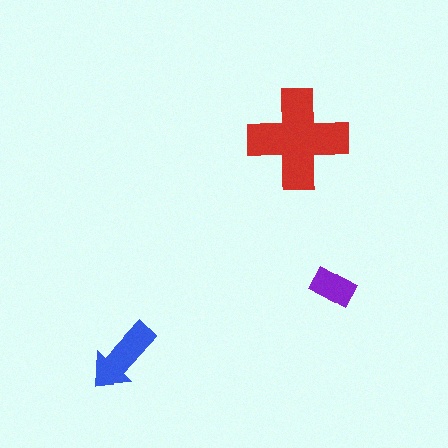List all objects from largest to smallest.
The red cross, the blue arrow, the purple rectangle.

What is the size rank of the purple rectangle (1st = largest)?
3rd.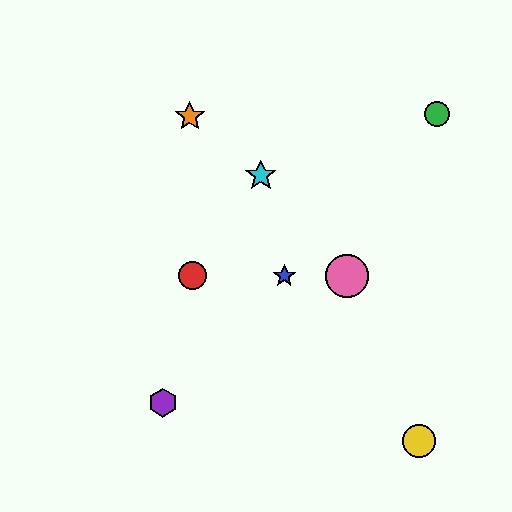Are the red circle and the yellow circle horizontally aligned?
No, the red circle is at y≈276 and the yellow circle is at y≈441.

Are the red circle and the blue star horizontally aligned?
Yes, both are at y≈276.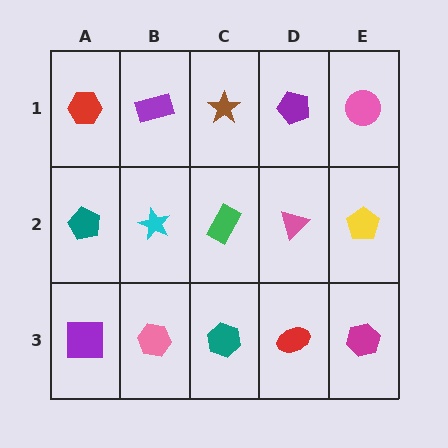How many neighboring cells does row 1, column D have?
3.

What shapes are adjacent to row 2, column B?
A purple rectangle (row 1, column B), a pink hexagon (row 3, column B), a teal pentagon (row 2, column A), a green rectangle (row 2, column C).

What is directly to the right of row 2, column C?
A pink triangle.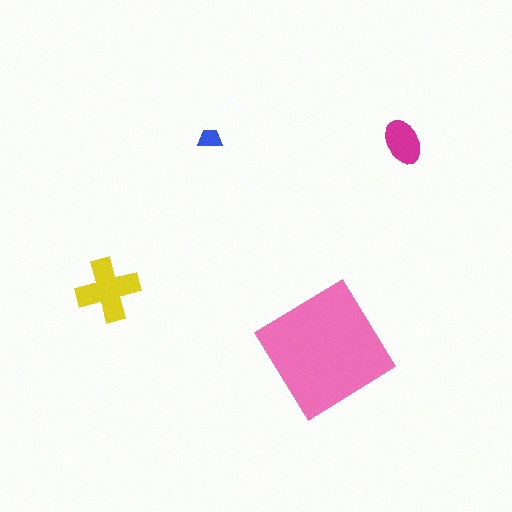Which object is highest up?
The blue trapezoid is topmost.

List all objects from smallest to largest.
The blue trapezoid, the magenta ellipse, the yellow cross, the pink diamond.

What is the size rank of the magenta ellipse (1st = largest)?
3rd.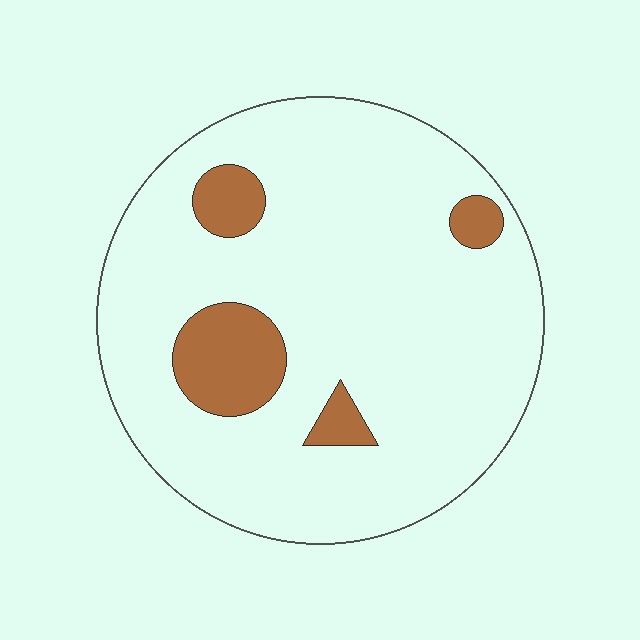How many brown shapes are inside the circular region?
4.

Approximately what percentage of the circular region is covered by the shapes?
Approximately 10%.